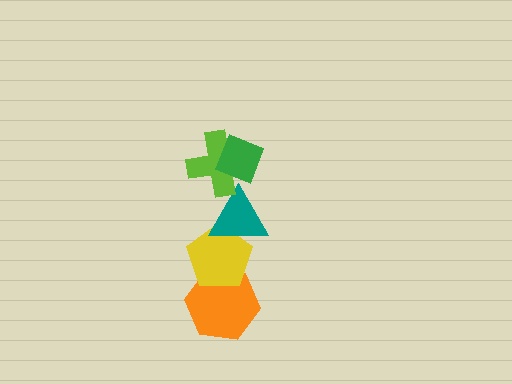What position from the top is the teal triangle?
The teal triangle is 3rd from the top.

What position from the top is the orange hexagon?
The orange hexagon is 5th from the top.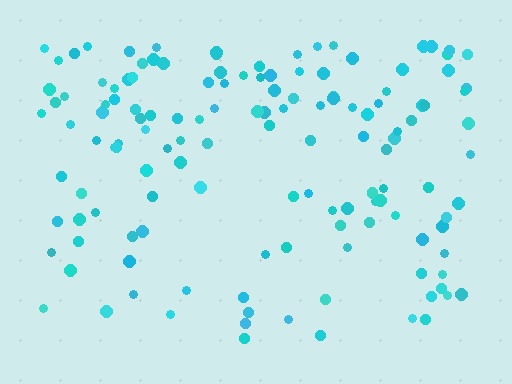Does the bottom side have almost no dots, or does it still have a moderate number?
Still a moderate number, just noticeably fewer than the top.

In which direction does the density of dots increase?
From bottom to top, with the top side densest.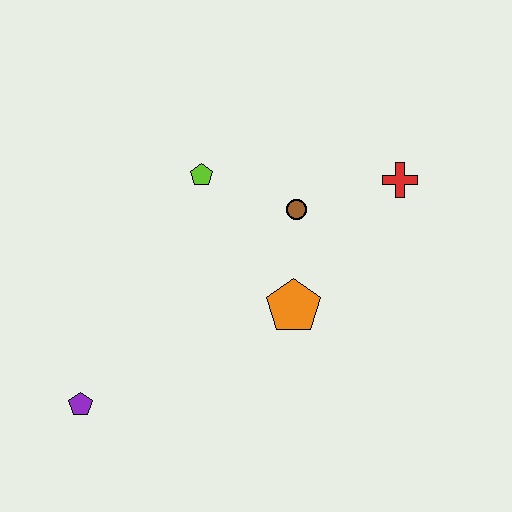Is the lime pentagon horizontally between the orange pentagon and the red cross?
No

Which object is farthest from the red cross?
The purple pentagon is farthest from the red cross.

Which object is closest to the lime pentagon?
The brown circle is closest to the lime pentagon.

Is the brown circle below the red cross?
Yes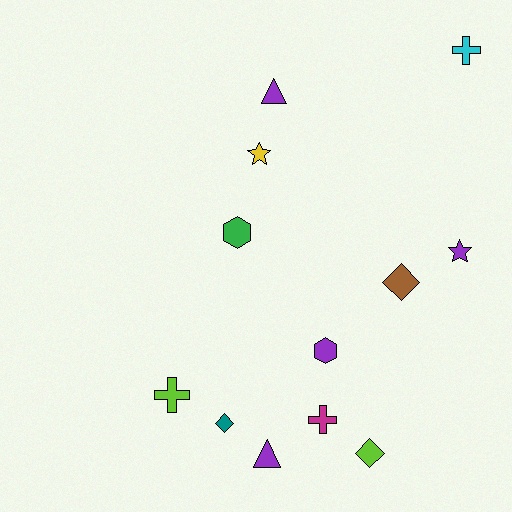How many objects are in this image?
There are 12 objects.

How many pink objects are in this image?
There are no pink objects.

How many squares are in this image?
There are no squares.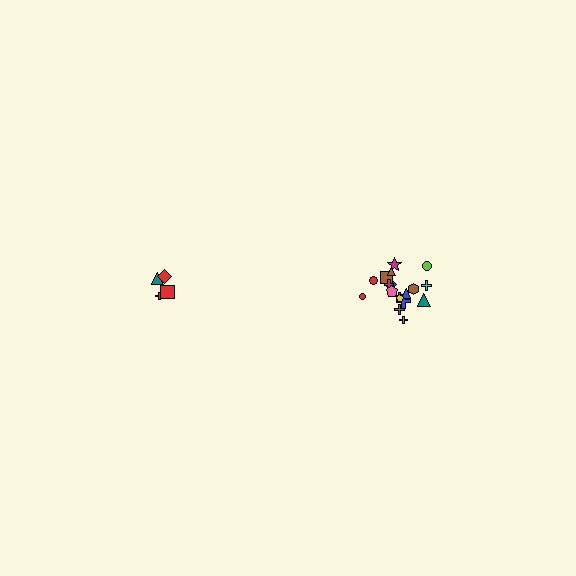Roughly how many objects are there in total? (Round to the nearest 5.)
Roughly 20 objects in total.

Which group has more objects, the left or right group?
The right group.